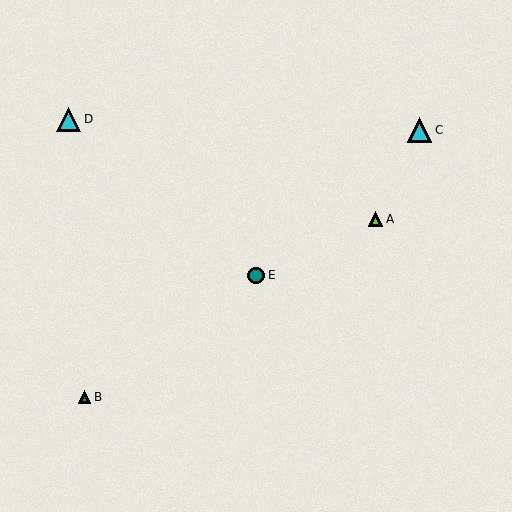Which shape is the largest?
The cyan triangle (labeled C) is the largest.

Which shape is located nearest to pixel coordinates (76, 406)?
The teal triangle (labeled B) at (85, 397) is nearest to that location.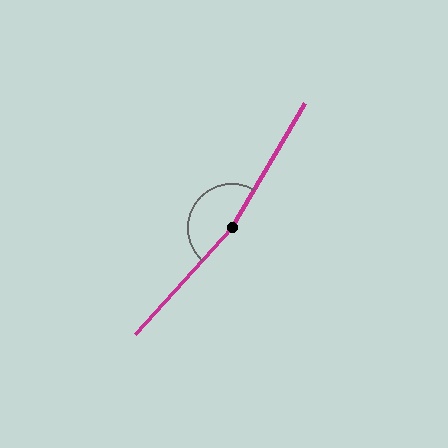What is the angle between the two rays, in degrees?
Approximately 168 degrees.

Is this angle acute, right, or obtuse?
It is obtuse.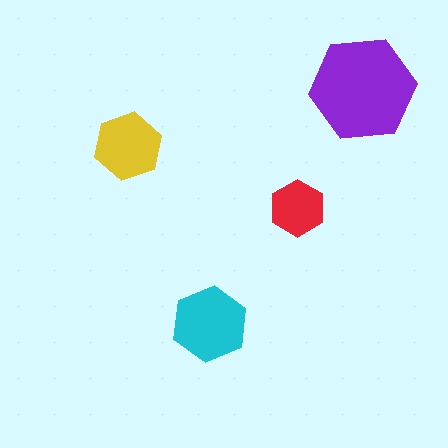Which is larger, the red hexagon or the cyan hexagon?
The cyan one.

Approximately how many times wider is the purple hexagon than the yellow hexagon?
About 1.5 times wider.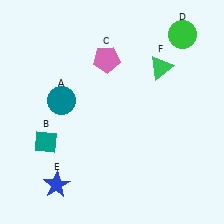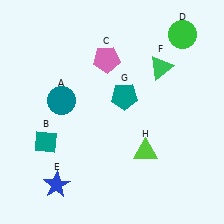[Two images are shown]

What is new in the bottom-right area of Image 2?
A lime triangle (H) was added in the bottom-right area of Image 2.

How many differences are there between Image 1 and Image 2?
There are 2 differences between the two images.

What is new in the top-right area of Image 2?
A teal pentagon (G) was added in the top-right area of Image 2.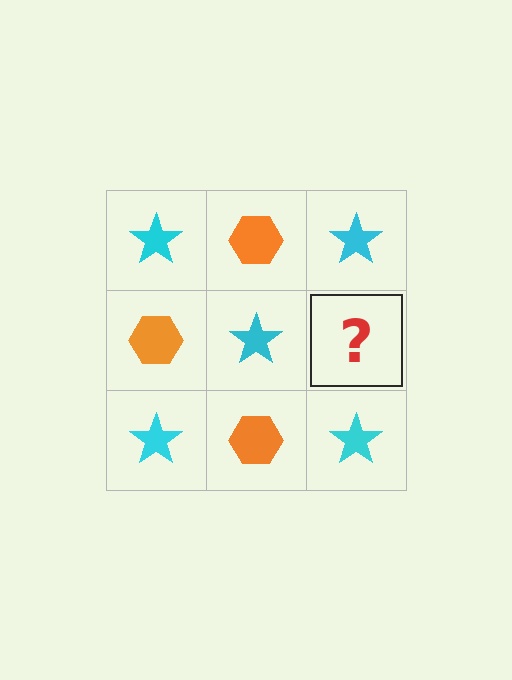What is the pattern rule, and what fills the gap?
The rule is that it alternates cyan star and orange hexagon in a checkerboard pattern. The gap should be filled with an orange hexagon.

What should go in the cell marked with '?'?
The missing cell should contain an orange hexagon.